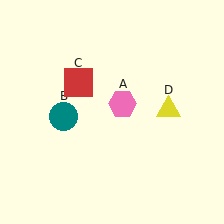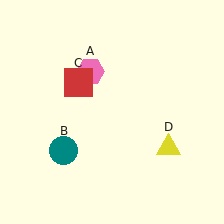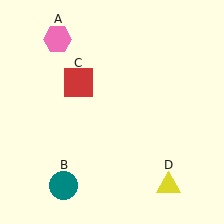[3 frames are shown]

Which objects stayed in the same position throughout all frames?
Red square (object C) remained stationary.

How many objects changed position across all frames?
3 objects changed position: pink hexagon (object A), teal circle (object B), yellow triangle (object D).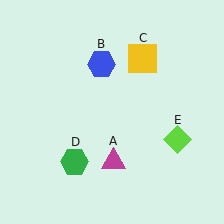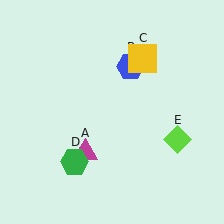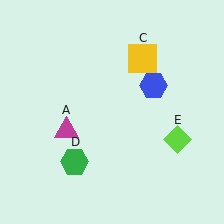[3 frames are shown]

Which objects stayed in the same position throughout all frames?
Yellow square (object C) and green hexagon (object D) and lime diamond (object E) remained stationary.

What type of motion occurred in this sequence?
The magenta triangle (object A), blue hexagon (object B) rotated clockwise around the center of the scene.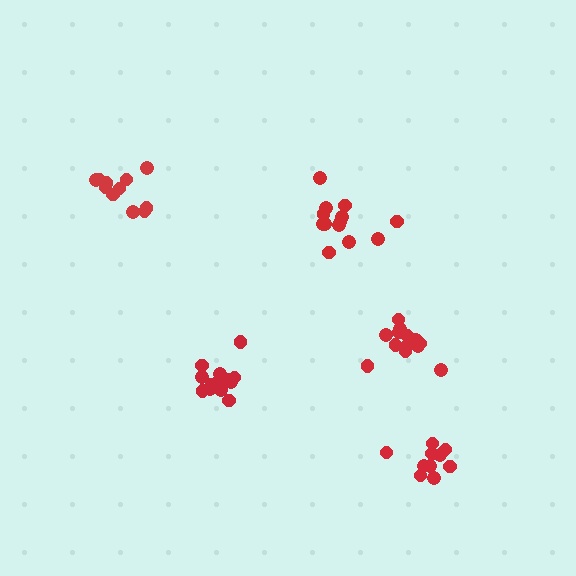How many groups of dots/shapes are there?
There are 5 groups.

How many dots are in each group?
Group 1: 10 dots, Group 2: 14 dots, Group 3: 14 dots, Group 4: 13 dots, Group 5: 11 dots (62 total).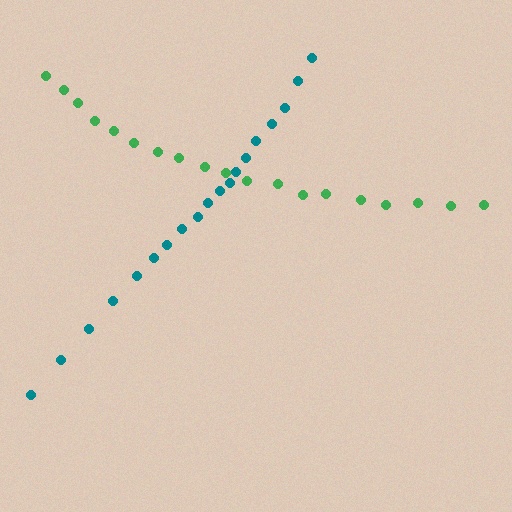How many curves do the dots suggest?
There are 2 distinct paths.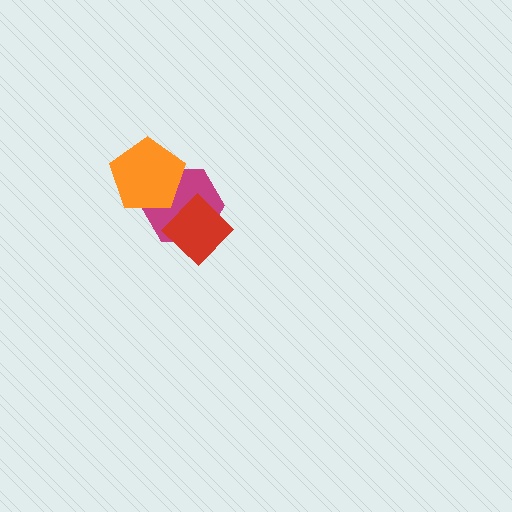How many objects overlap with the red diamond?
1 object overlaps with the red diamond.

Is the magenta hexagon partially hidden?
Yes, it is partially covered by another shape.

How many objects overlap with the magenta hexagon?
2 objects overlap with the magenta hexagon.